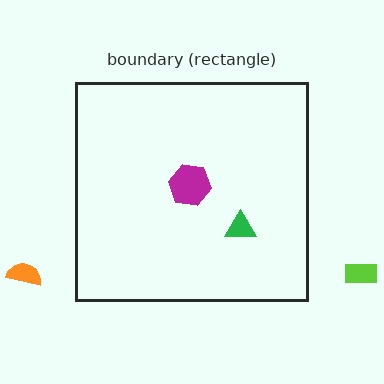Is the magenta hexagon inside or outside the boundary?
Inside.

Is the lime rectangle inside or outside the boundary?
Outside.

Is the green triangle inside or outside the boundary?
Inside.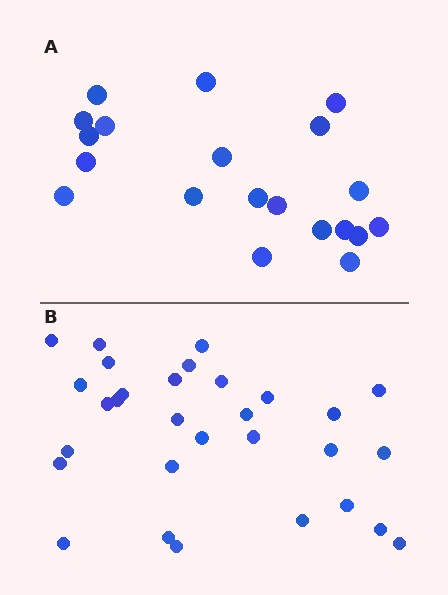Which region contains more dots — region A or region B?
Region B (the bottom region) has more dots.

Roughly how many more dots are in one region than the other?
Region B has roughly 10 or so more dots than region A.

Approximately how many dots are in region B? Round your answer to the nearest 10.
About 30 dots.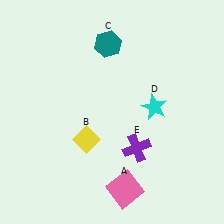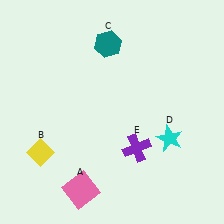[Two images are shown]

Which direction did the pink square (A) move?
The pink square (A) moved left.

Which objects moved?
The objects that moved are: the pink square (A), the yellow diamond (B), the cyan star (D).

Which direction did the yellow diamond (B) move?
The yellow diamond (B) moved left.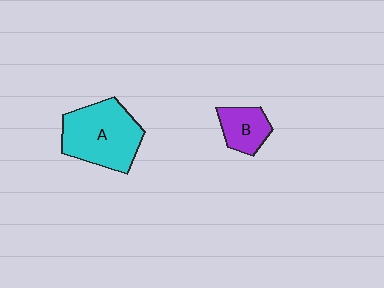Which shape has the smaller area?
Shape B (purple).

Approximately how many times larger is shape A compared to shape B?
Approximately 2.2 times.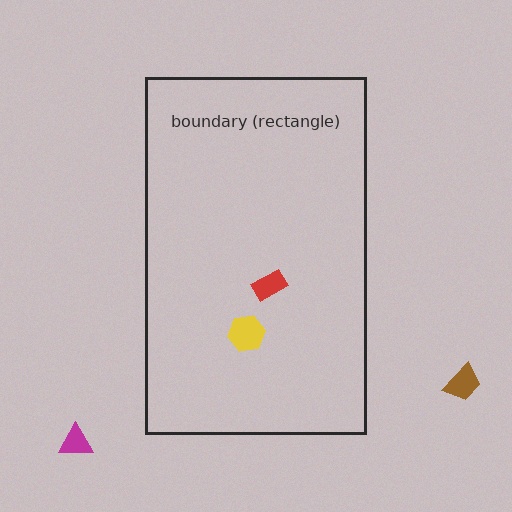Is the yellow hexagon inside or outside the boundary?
Inside.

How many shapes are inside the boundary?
2 inside, 2 outside.